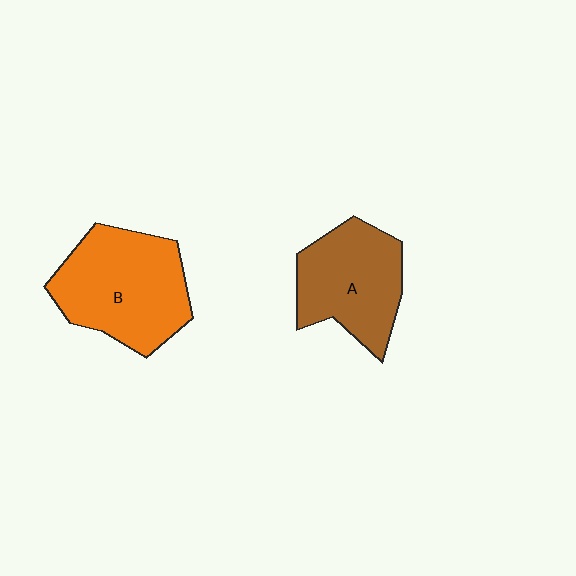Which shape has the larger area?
Shape B (orange).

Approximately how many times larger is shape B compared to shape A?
Approximately 1.2 times.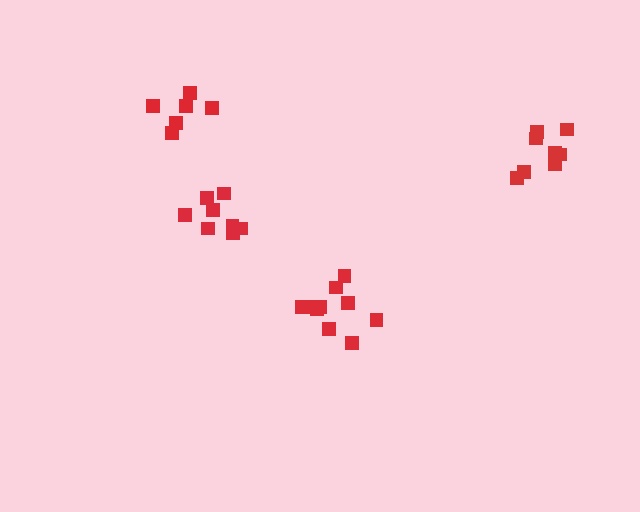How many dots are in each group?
Group 1: 8 dots, Group 2: 10 dots, Group 3: 6 dots, Group 4: 8 dots (32 total).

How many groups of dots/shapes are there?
There are 4 groups.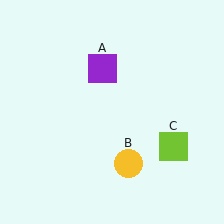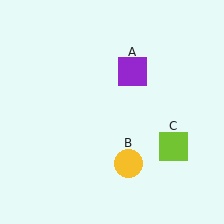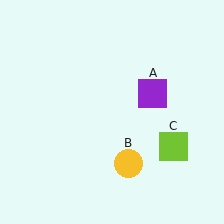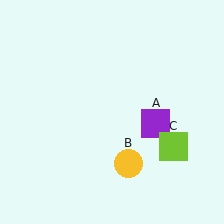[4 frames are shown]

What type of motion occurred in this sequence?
The purple square (object A) rotated clockwise around the center of the scene.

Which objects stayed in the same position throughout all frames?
Yellow circle (object B) and lime square (object C) remained stationary.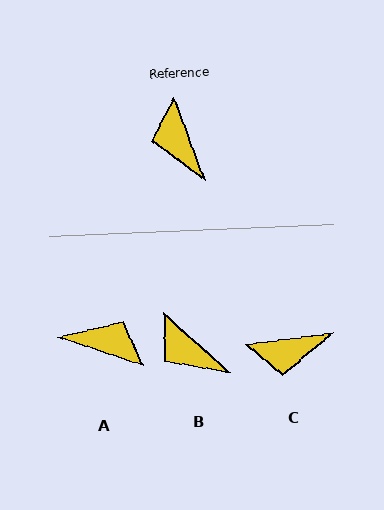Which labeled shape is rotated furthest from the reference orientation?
A, about 130 degrees away.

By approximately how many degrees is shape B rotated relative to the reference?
Approximately 27 degrees counter-clockwise.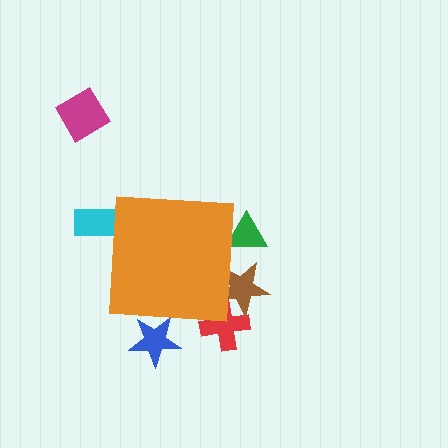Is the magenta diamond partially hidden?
No, the magenta diamond is fully visible.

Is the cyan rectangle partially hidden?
Yes, the cyan rectangle is partially hidden behind the orange square.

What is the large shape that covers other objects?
An orange square.